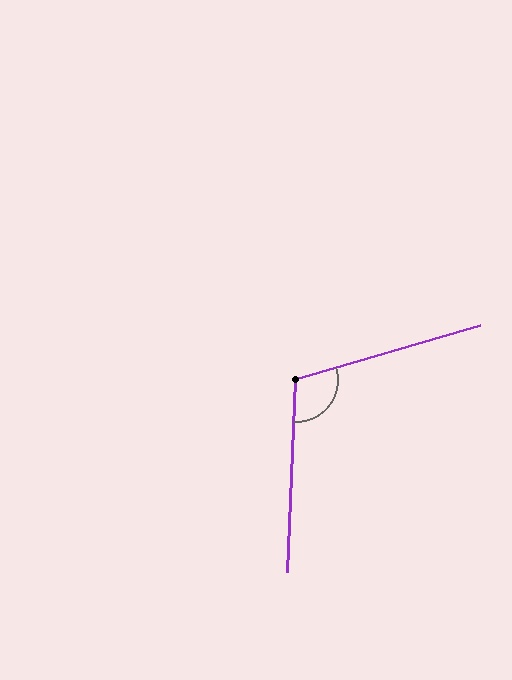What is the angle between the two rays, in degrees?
Approximately 109 degrees.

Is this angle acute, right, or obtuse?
It is obtuse.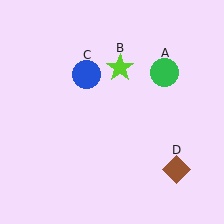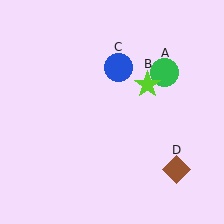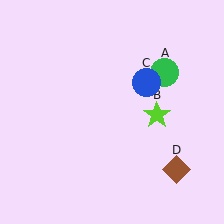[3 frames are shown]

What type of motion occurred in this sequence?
The lime star (object B), blue circle (object C) rotated clockwise around the center of the scene.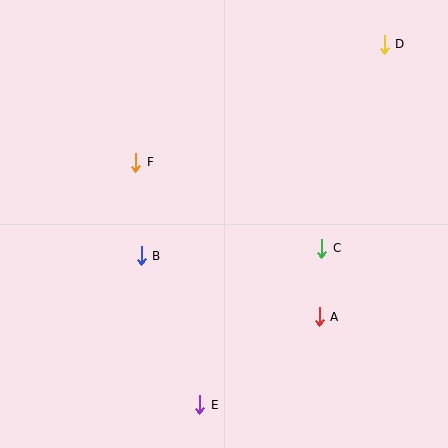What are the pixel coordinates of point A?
Point A is at (319, 317).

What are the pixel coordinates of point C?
Point C is at (322, 248).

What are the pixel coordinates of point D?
Point D is at (384, 44).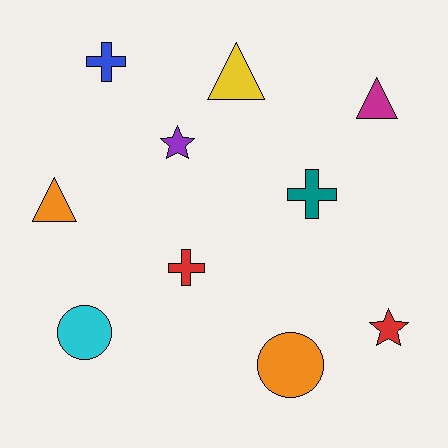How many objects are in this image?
There are 10 objects.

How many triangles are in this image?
There are 3 triangles.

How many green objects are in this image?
There are no green objects.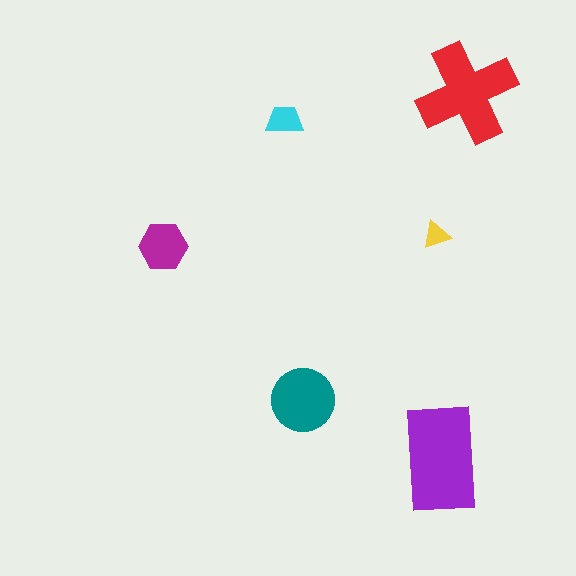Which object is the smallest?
The yellow triangle.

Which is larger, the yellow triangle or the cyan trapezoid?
The cyan trapezoid.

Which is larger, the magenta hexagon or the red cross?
The red cross.